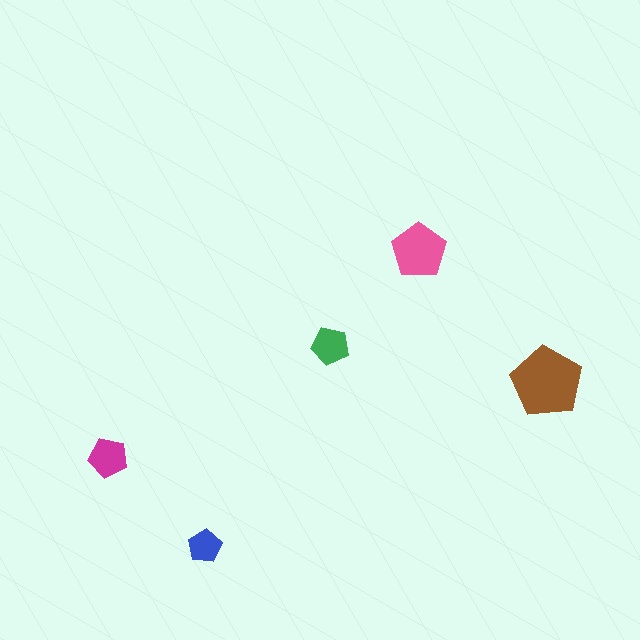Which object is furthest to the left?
The magenta pentagon is leftmost.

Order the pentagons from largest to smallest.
the brown one, the pink one, the magenta one, the green one, the blue one.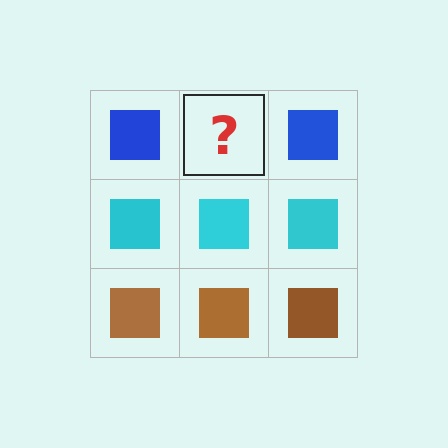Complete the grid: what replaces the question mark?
The question mark should be replaced with a blue square.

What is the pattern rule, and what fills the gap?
The rule is that each row has a consistent color. The gap should be filled with a blue square.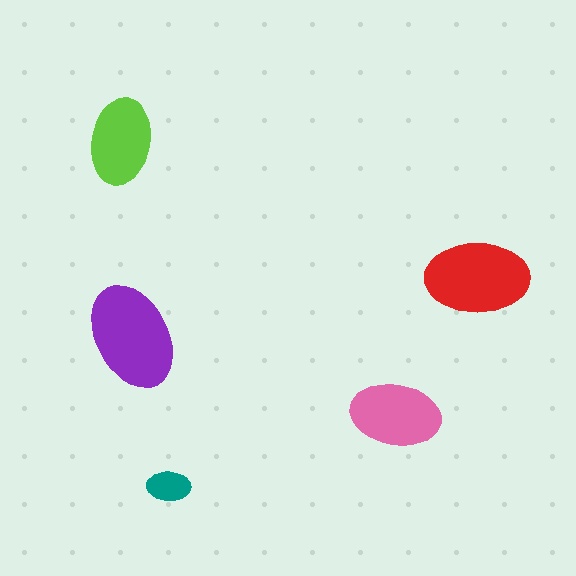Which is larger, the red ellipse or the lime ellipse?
The red one.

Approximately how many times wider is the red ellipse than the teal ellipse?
About 2.5 times wider.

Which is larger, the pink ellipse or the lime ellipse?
The pink one.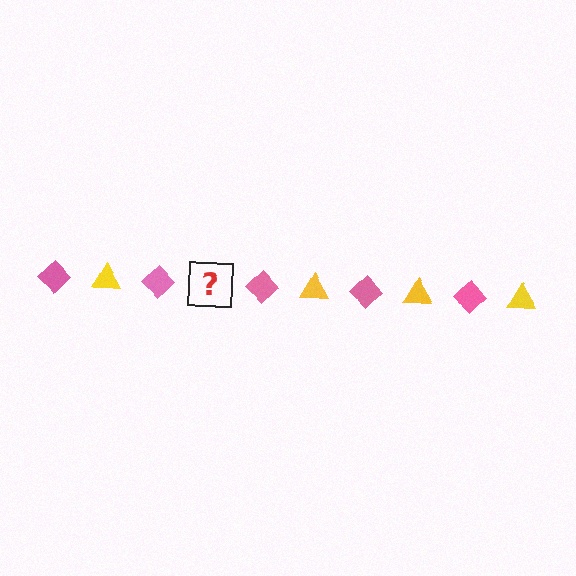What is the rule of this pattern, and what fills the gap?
The rule is that the pattern alternates between pink diamond and yellow triangle. The gap should be filled with a yellow triangle.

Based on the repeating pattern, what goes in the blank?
The blank should be a yellow triangle.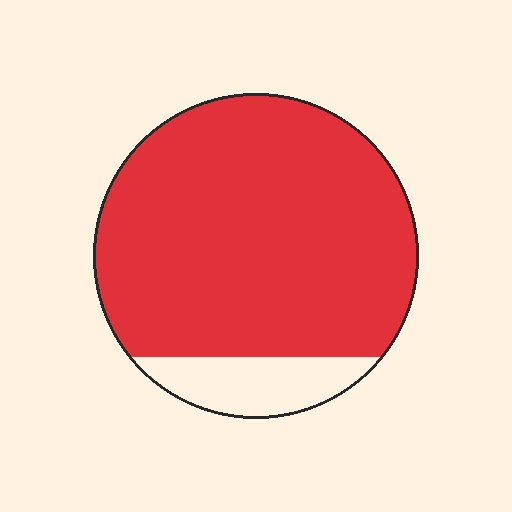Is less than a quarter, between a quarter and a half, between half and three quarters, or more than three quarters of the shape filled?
More than three quarters.